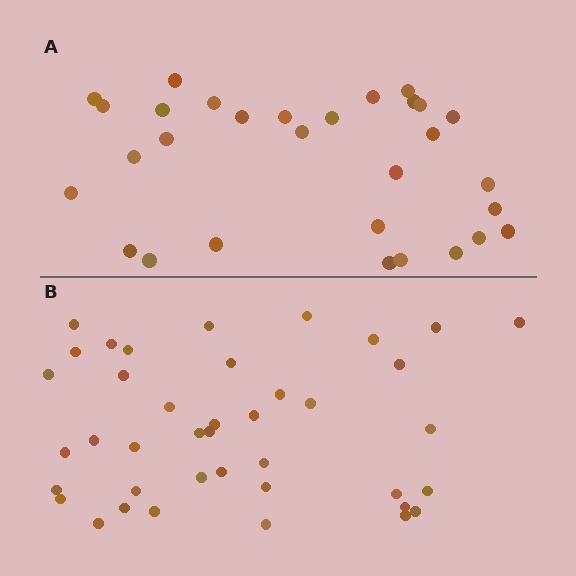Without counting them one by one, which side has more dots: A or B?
Region B (the bottom region) has more dots.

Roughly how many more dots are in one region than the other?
Region B has roughly 10 or so more dots than region A.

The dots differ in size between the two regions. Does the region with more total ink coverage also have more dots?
No. Region A has more total ink coverage because its dots are larger, but region B actually contains more individual dots. Total area can be misleading — the number of items is what matters here.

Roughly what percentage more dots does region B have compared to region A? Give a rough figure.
About 35% more.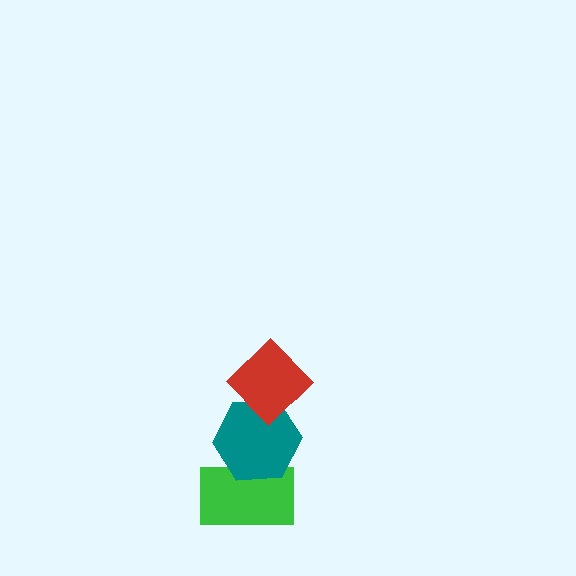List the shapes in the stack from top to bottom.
From top to bottom: the red diamond, the teal hexagon, the green rectangle.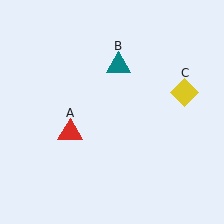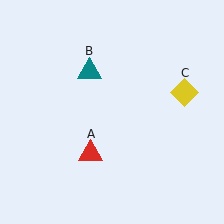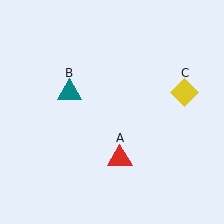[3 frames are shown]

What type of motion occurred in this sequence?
The red triangle (object A), teal triangle (object B) rotated counterclockwise around the center of the scene.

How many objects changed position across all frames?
2 objects changed position: red triangle (object A), teal triangle (object B).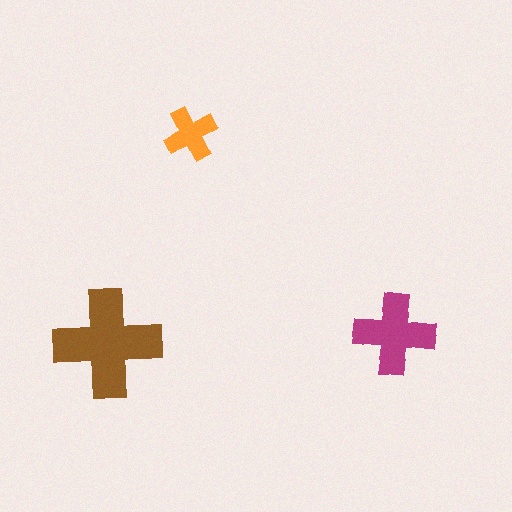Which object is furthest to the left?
The brown cross is leftmost.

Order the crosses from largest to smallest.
the brown one, the magenta one, the orange one.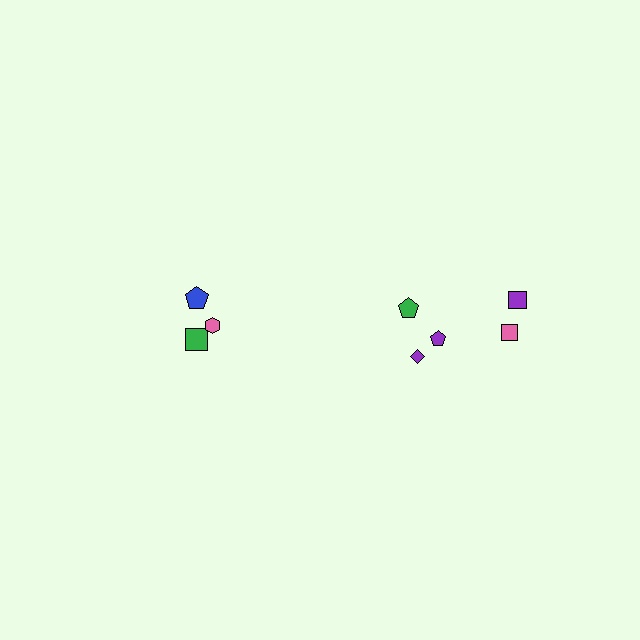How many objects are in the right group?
There are 5 objects.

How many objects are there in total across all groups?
There are 8 objects.